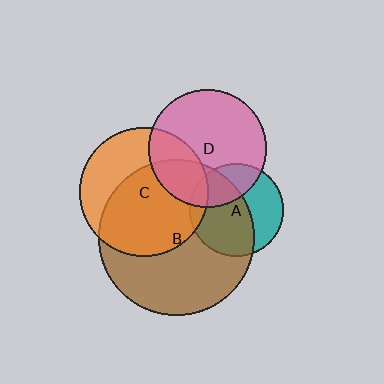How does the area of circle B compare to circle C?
Approximately 1.5 times.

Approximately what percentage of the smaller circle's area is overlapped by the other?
Approximately 30%.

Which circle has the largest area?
Circle B (brown).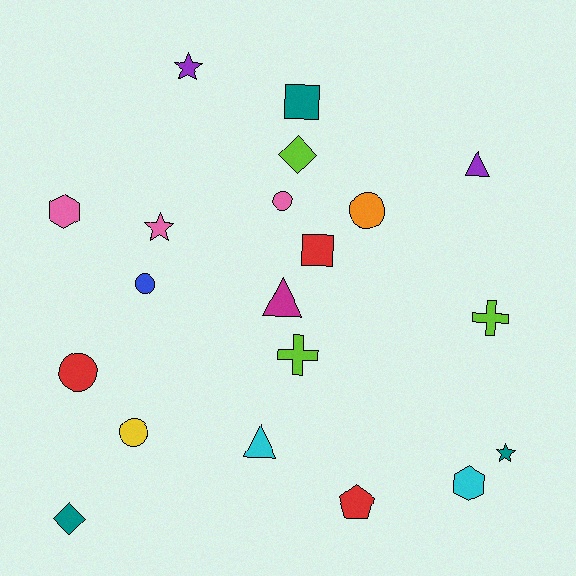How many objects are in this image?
There are 20 objects.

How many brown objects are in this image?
There are no brown objects.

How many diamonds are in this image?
There are 2 diamonds.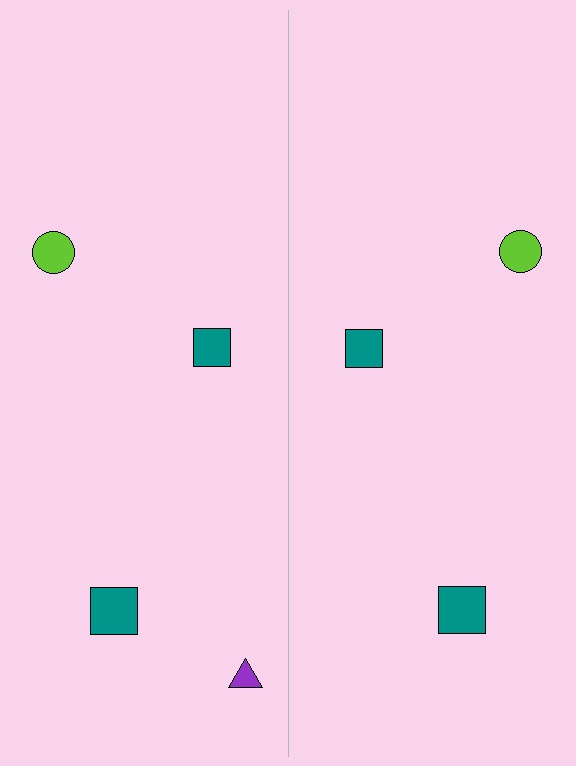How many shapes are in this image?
There are 7 shapes in this image.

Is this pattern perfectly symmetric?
No, the pattern is not perfectly symmetric. A purple triangle is missing from the right side.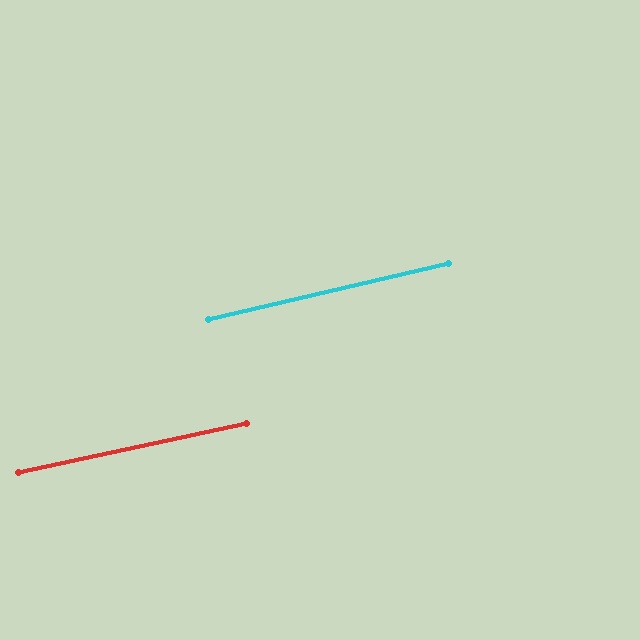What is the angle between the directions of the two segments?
Approximately 1 degree.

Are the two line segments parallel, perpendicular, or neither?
Parallel — their directions differ by only 0.9°.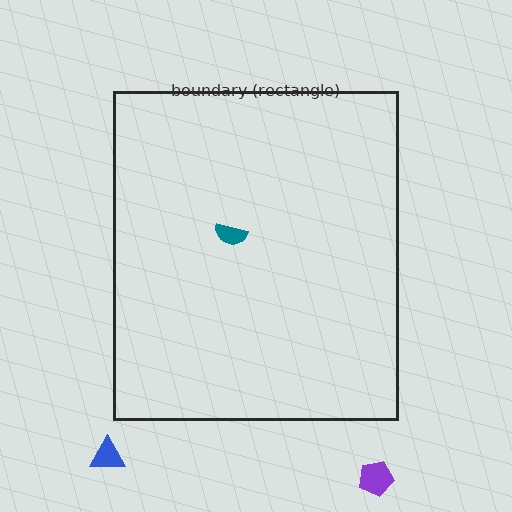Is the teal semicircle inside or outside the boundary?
Inside.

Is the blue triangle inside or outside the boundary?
Outside.